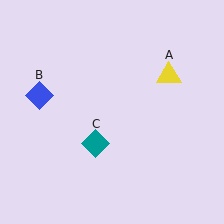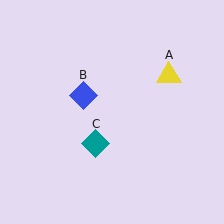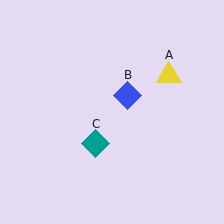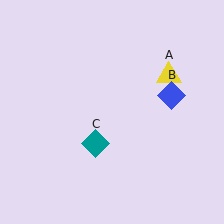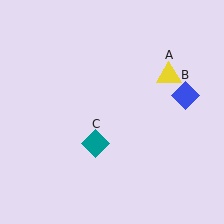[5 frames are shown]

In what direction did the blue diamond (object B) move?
The blue diamond (object B) moved right.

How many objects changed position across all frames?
1 object changed position: blue diamond (object B).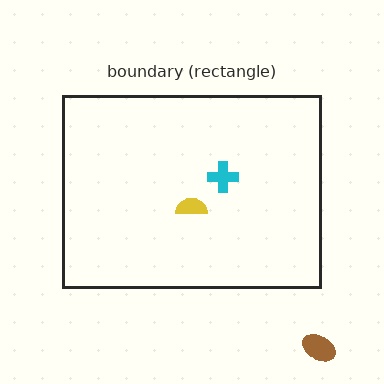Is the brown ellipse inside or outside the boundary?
Outside.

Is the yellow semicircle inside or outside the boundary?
Inside.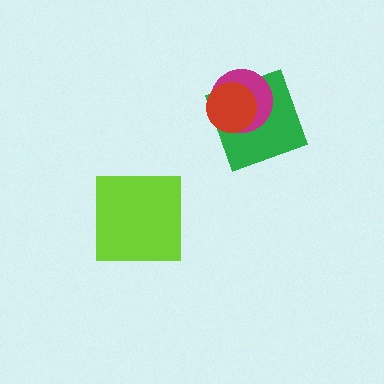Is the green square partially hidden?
Yes, it is partially covered by another shape.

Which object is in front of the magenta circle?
The red circle is in front of the magenta circle.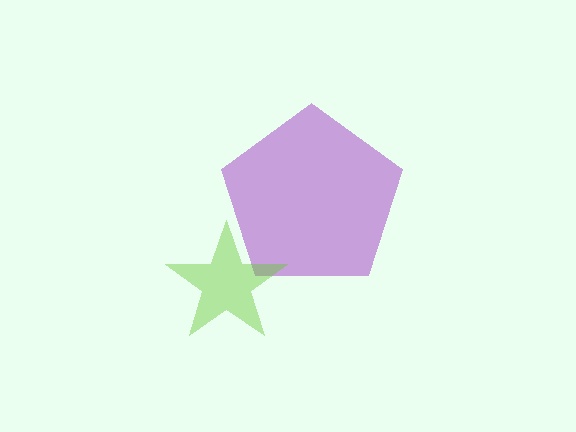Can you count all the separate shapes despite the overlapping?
Yes, there are 2 separate shapes.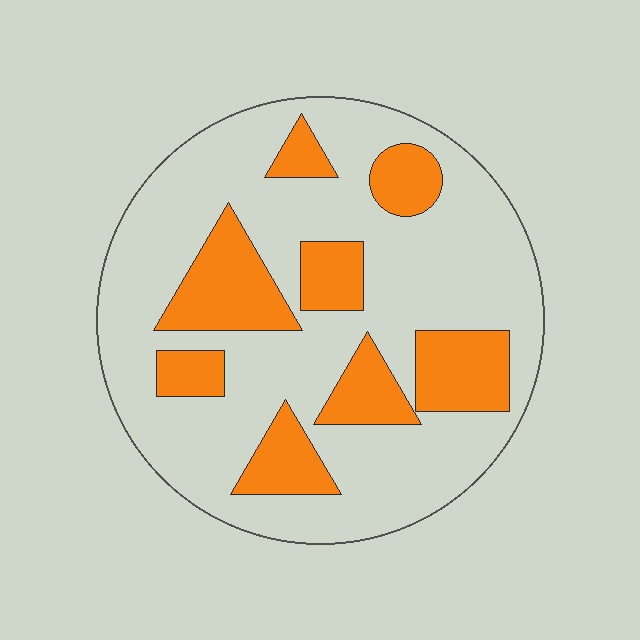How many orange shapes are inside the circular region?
8.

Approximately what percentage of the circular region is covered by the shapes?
Approximately 25%.